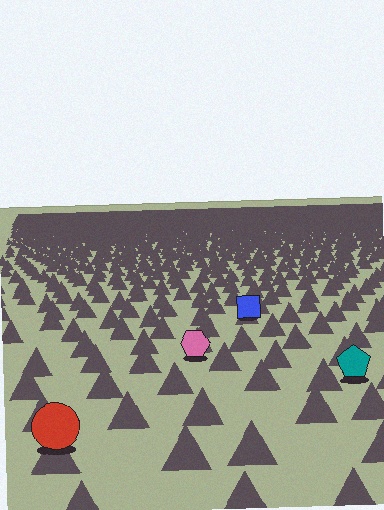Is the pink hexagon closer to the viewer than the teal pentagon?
No. The teal pentagon is closer — you can tell from the texture gradient: the ground texture is coarser near it.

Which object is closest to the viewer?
The red circle is closest. The texture marks near it are larger and more spread out.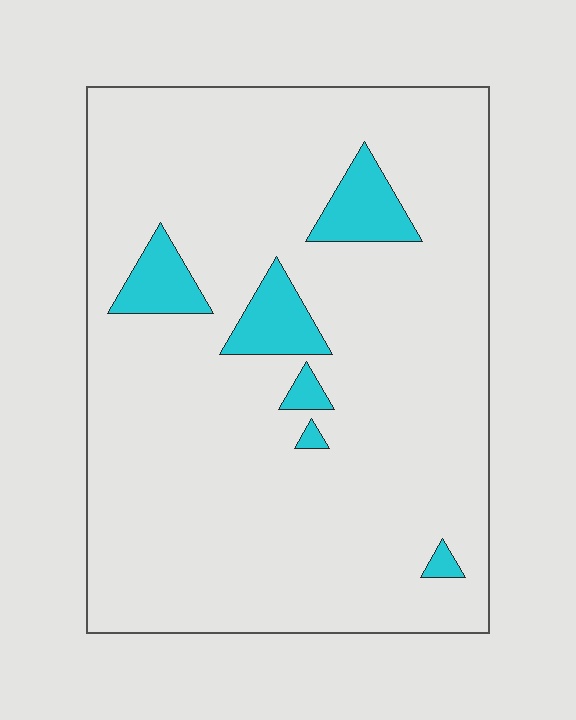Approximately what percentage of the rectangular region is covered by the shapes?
Approximately 10%.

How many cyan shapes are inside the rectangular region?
6.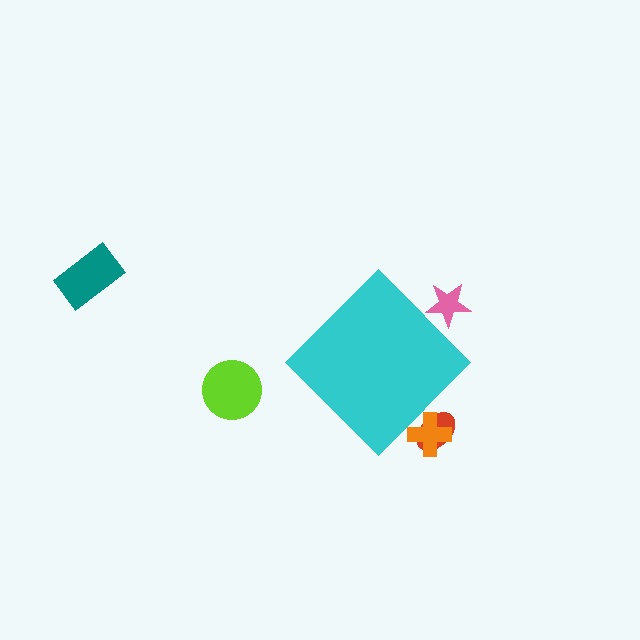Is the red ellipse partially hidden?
Yes, the red ellipse is partially hidden behind the cyan diamond.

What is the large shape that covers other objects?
A cyan diamond.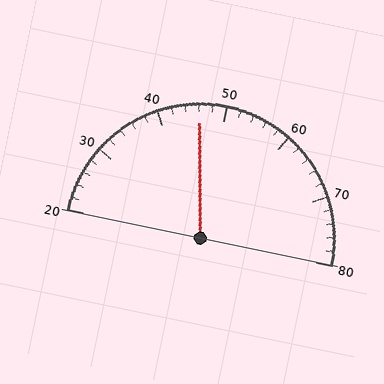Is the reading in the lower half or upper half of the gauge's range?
The reading is in the lower half of the range (20 to 80).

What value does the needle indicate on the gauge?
The needle indicates approximately 46.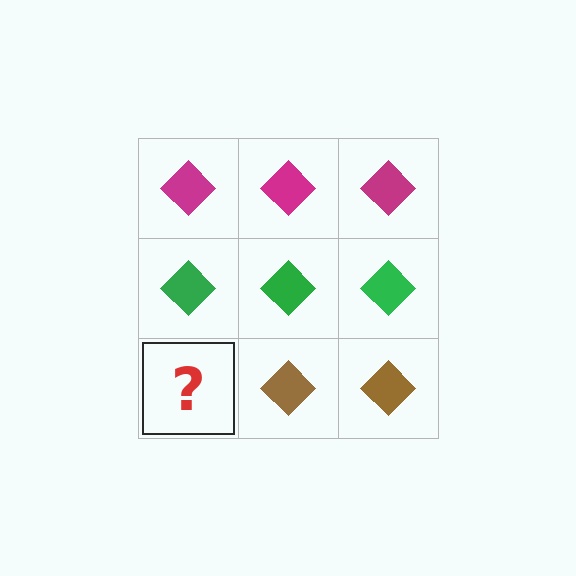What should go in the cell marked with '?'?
The missing cell should contain a brown diamond.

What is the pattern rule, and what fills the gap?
The rule is that each row has a consistent color. The gap should be filled with a brown diamond.